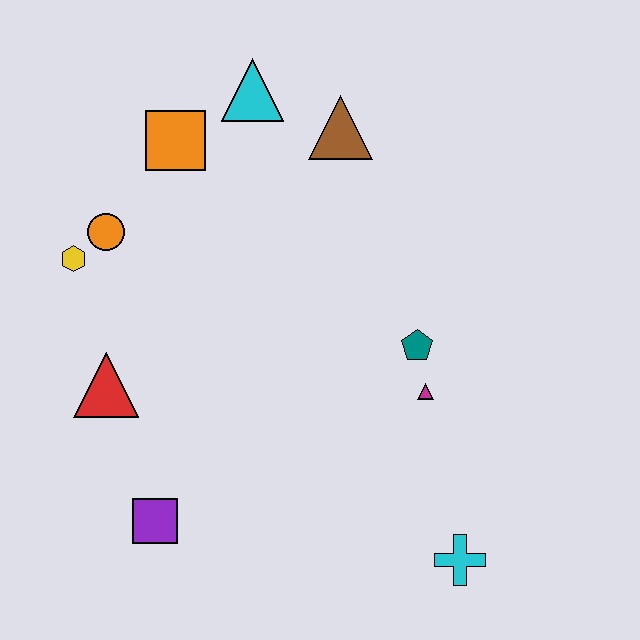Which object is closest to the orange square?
The cyan triangle is closest to the orange square.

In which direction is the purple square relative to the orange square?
The purple square is below the orange square.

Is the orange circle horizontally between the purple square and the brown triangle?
No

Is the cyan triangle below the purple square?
No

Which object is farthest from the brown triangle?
The cyan cross is farthest from the brown triangle.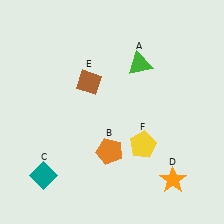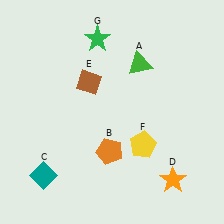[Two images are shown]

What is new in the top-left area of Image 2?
A green star (G) was added in the top-left area of Image 2.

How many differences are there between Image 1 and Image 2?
There is 1 difference between the two images.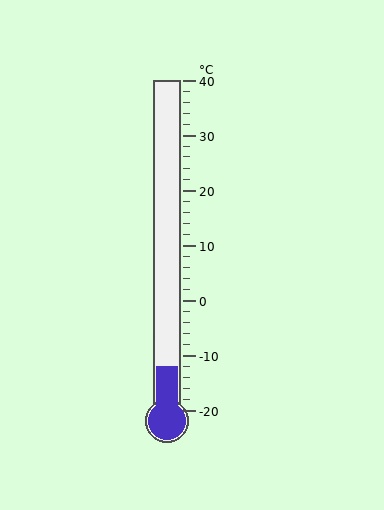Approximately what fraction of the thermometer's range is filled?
The thermometer is filled to approximately 15% of its range.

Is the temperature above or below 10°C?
The temperature is below 10°C.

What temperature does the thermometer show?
The thermometer shows approximately -12°C.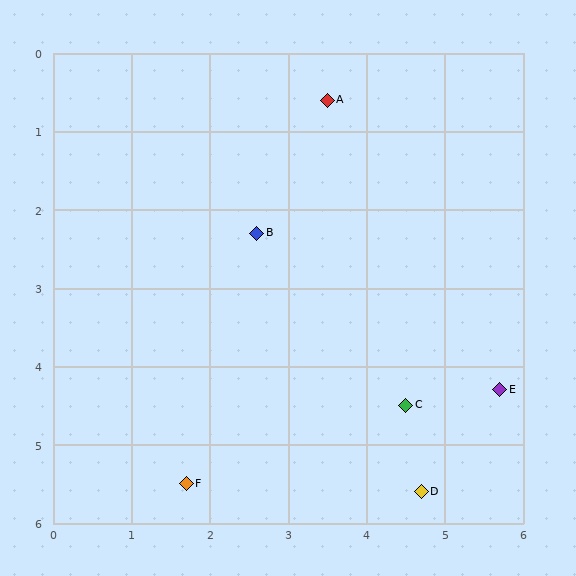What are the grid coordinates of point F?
Point F is at approximately (1.7, 5.5).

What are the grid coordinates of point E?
Point E is at approximately (5.7, 4.3).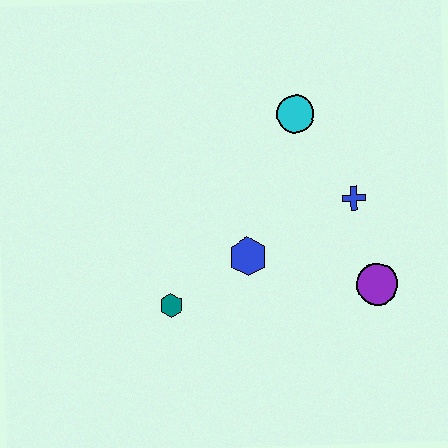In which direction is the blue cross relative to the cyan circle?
The blue cross is below the cyan circle.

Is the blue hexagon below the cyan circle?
Yes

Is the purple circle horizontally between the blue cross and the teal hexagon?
No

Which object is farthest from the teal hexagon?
The cyan circle is farthest from the teal hexagon.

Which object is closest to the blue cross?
The purple circle is closest to the blue cross.